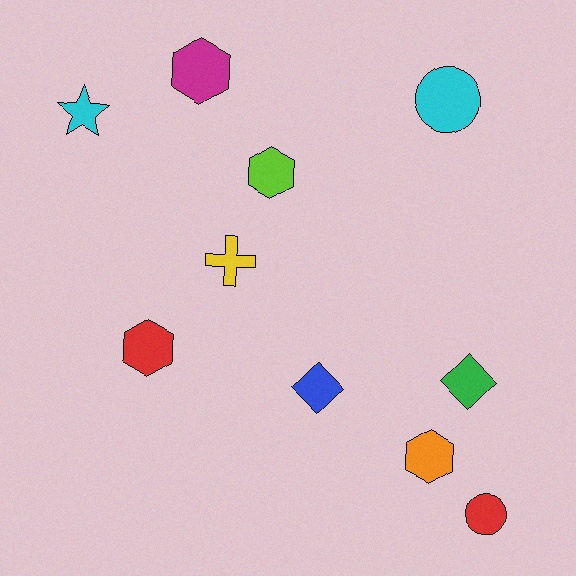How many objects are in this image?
There are 10 objects.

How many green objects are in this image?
There is 1 green object.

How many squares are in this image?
There are no squares.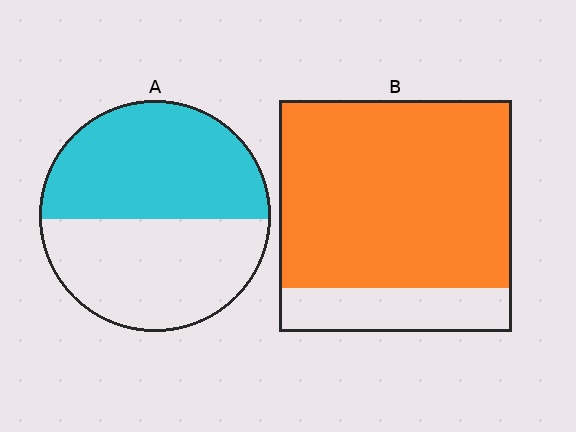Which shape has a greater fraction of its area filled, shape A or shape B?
Shape B.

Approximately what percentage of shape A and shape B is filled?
A is approximately 50% and B is approximately 80%.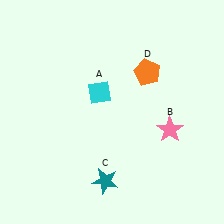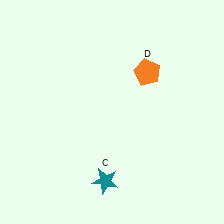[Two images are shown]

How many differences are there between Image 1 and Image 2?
There are 2 differences between the two images.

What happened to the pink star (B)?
The pink star (B) was removed in Image 2. It was in the bottom-right area of Image 1.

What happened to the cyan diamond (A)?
The cyan diamond (A) was removed in Image 2. It was in the top-left area of Image 1.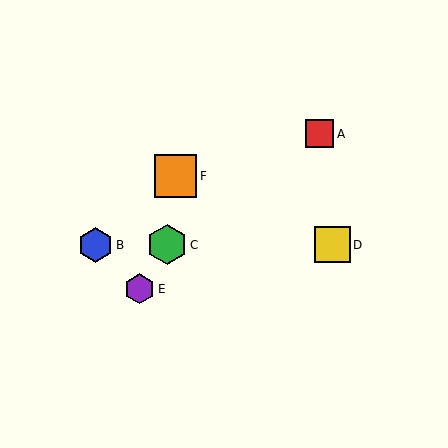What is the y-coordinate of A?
Object A is at y≈134.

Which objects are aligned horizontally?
Objects B, C, D are aligned horizontally.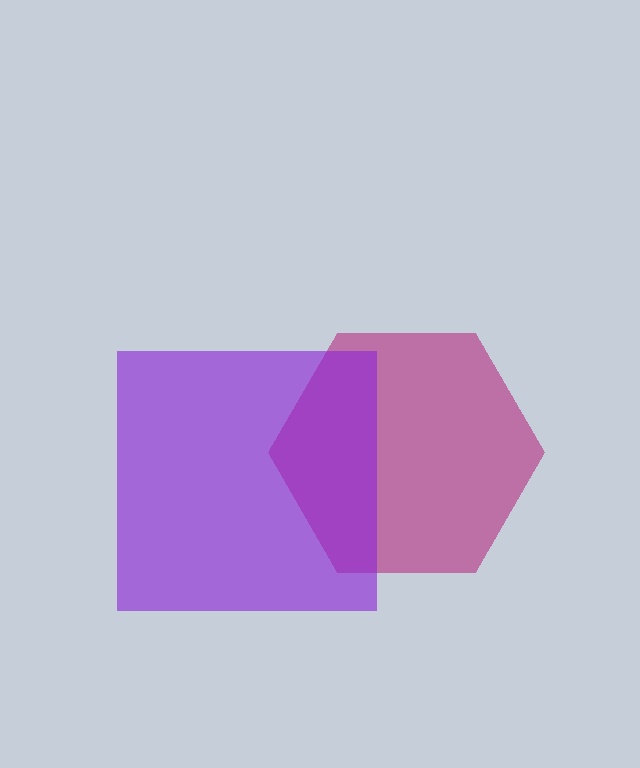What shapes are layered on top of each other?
The layered shapes are: a magenta hexagon, a purple square.